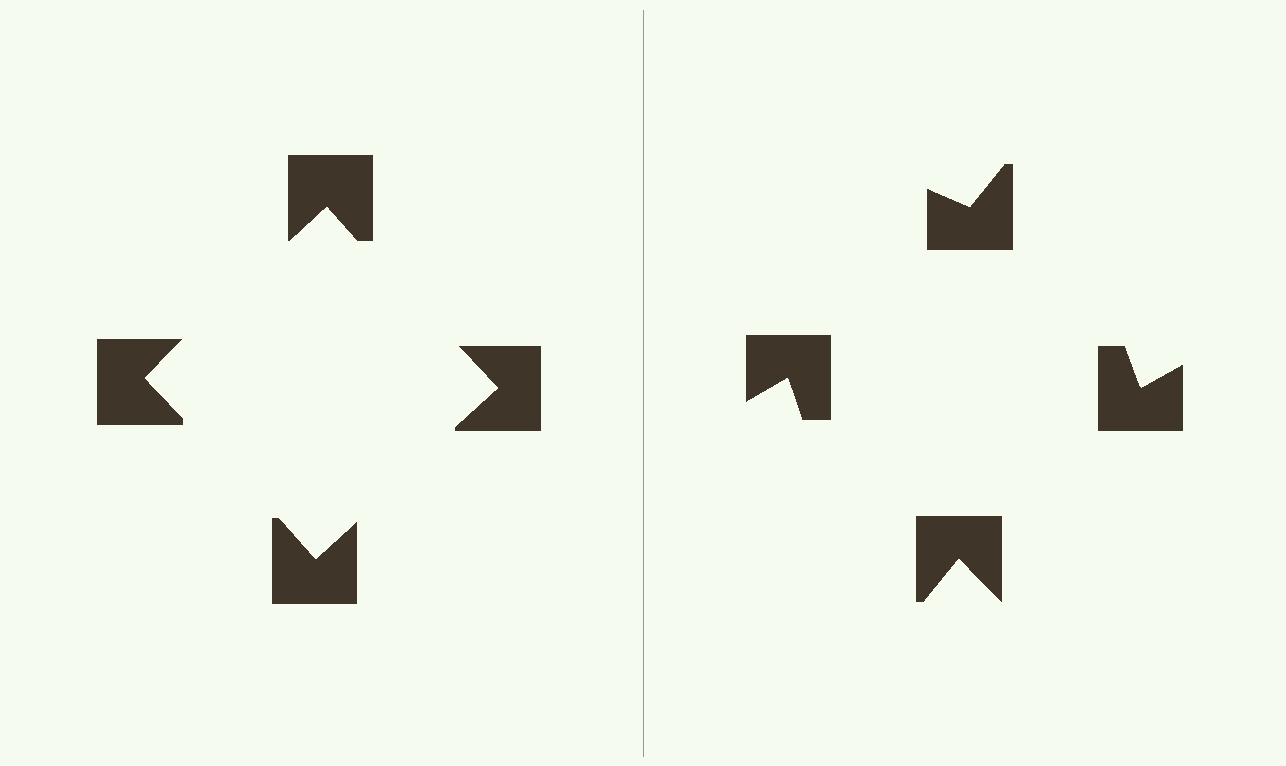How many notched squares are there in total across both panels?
8 — 4 on each side.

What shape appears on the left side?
An illusory square.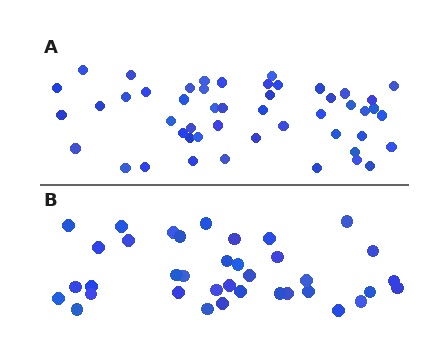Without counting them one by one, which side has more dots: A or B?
Region A (the top region) has more dots.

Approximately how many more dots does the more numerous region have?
Region A has roughly 12 or so more dots than region B.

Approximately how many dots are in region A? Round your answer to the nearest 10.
About 50 dots. (The exact count is 49, which rounds to 50.)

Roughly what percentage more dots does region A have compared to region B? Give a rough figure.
About 30% more.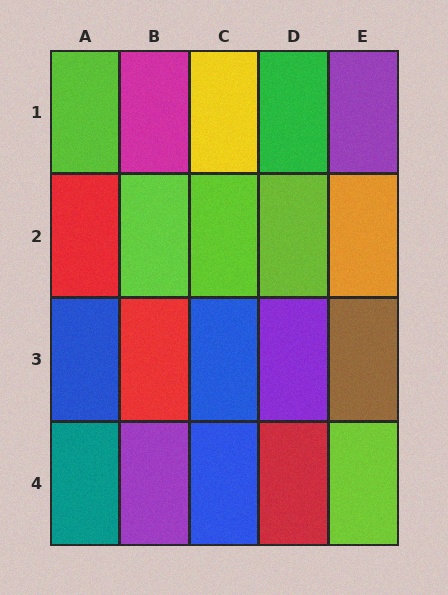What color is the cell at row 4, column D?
Red.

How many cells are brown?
1 cell is brown.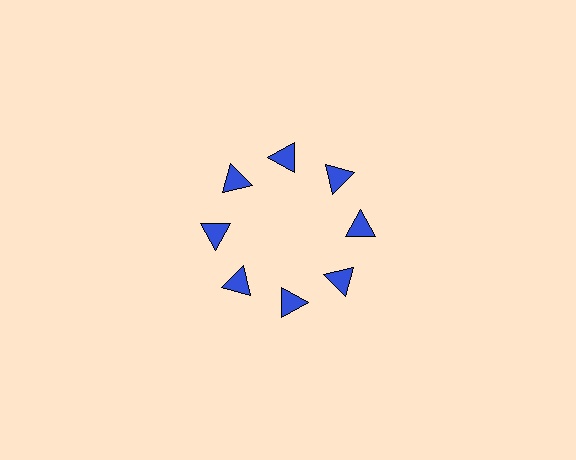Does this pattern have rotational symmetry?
Yes, this pattern has 8-fold rotational symmetry. It looks the same after rotating 45 degrees around the center.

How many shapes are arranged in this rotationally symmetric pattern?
There are 8 shapes, arranged in 8 groups of 1.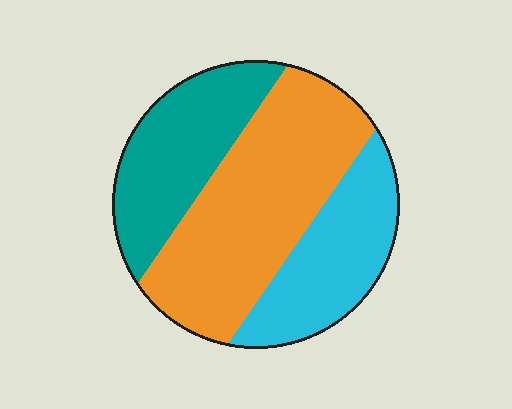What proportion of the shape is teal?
Teal takes up about one quarter (1/4) of the shape.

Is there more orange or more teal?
Orange.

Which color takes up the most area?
Orange, at roughly 45%.